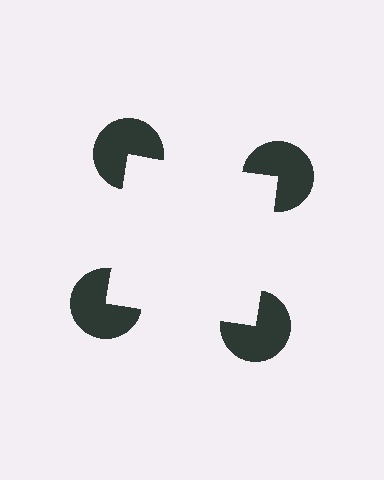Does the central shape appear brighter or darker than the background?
It typically appears slightly brighter than the background, even though no actual brightness change is drawn.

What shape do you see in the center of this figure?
An illusory square — its edges are inferred from the aligned wedge cuts in the pac-man discs, not physically drawn.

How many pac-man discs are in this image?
There are 4 — one at each vertex of the illusory square.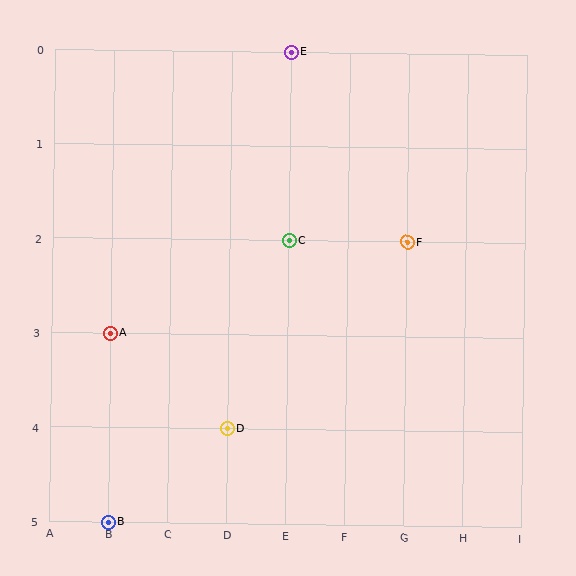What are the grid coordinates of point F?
Point F is at grid coordinates (G, 2).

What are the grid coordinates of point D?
Point D is at grid coordinates (D, 4).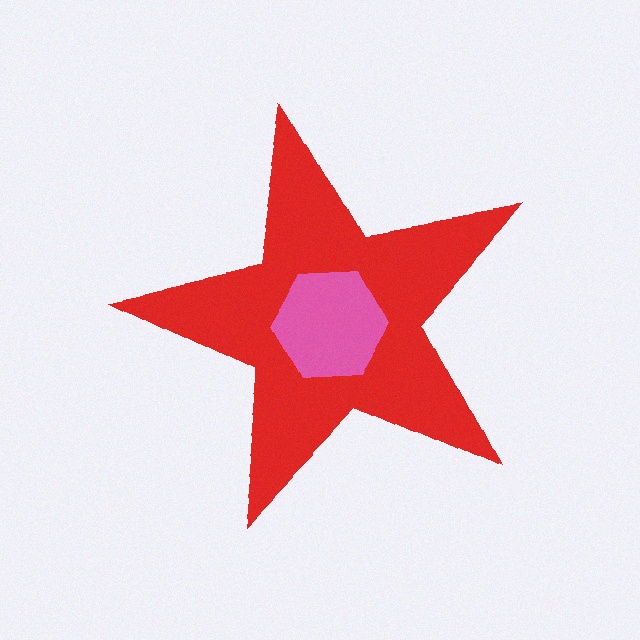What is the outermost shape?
The red star.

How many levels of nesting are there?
2.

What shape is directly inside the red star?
The pink hexagon.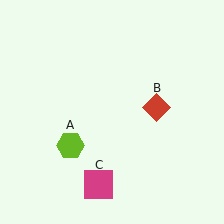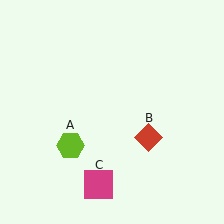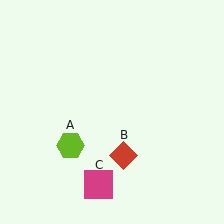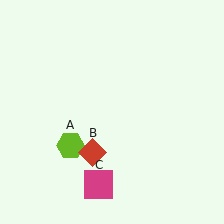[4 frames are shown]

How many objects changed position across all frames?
1 object changed position: red diamond (object B).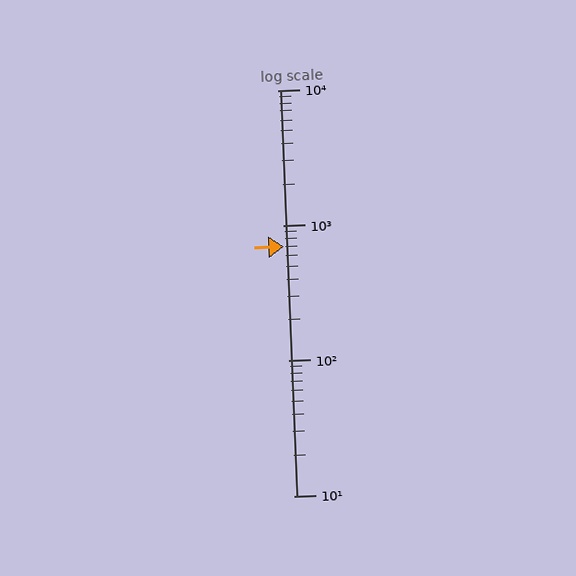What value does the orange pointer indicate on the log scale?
The pointer indicates approximately 700.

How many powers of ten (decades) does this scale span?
The scale spans 3 decades, from 10 to 10000.